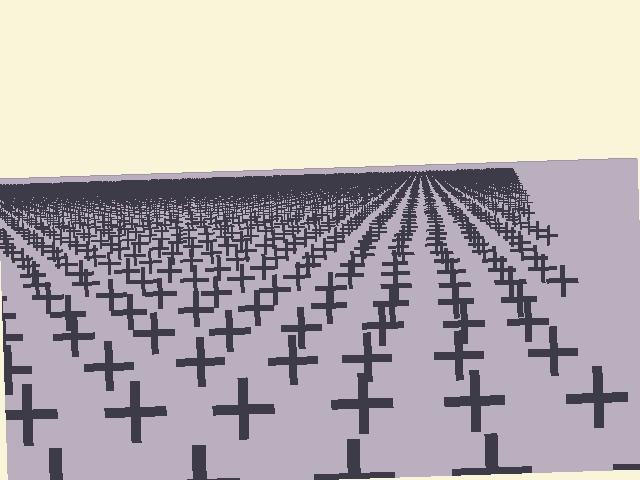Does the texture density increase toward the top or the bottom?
Density increases toward the top.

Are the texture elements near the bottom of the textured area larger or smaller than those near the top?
Larger. Near the bottom, elements are closer to the viewer and appear at a bigger on-screen size.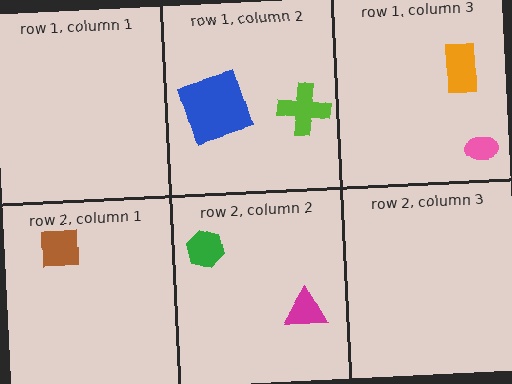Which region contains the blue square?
The row 1, column 2 region.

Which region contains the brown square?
The row 2, column 1 region.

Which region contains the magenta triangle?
The row 2, column 2 region.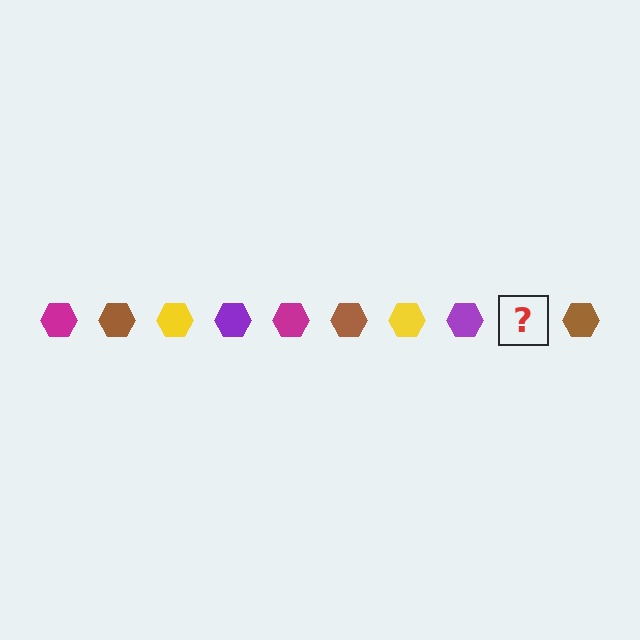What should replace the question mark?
The question mark should be replaced with a magenta hexagon.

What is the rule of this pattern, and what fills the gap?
The rule is that the pattern cycles through magenta, brown, yellow, purple hexagons. The gap should be filled with a magenta hexagon.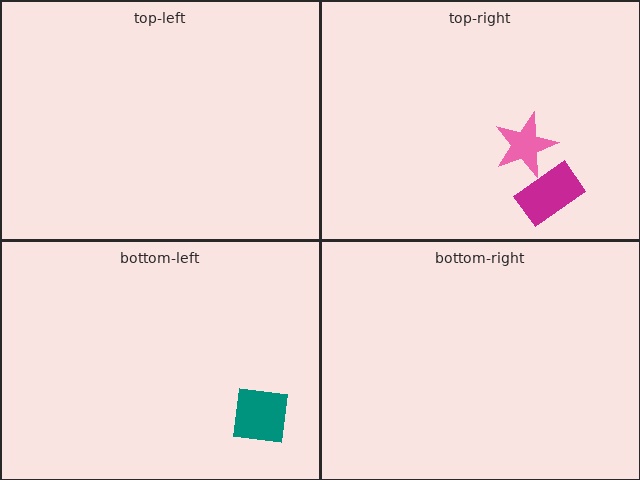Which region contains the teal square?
The bottom-left region.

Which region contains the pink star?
The top-right region.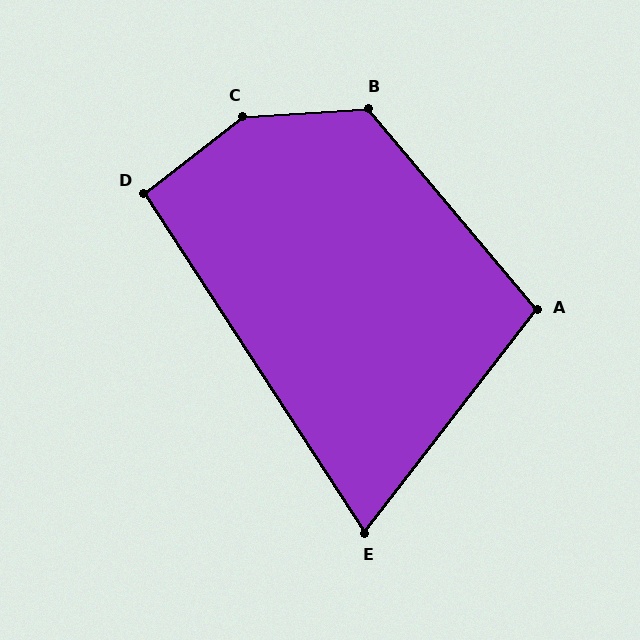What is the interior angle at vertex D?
Approximately 95 degrees (approximately right).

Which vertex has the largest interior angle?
C, at approximately 146 degrees.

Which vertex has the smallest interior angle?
E, at approximately 71 degrees.